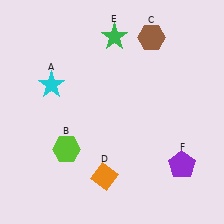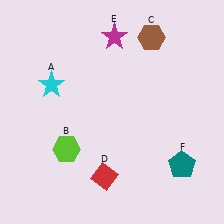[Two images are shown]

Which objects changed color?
D changed from orange to red. E changed from green to magenta. F changed from purple to teal.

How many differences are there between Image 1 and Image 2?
There are 3 differences between the two images.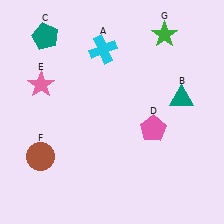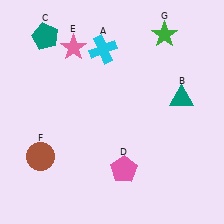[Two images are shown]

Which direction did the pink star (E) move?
The pink star (E) moved up.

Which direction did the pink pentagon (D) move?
The pink pentagon (D) moved down.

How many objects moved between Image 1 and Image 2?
2 objects moved between the two images.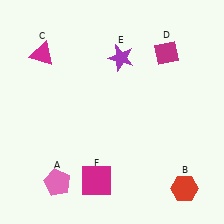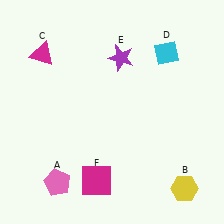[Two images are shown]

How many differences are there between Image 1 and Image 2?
There are 2 differences between the two images.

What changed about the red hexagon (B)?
In Image 1, B is red. In Image 2, it changed to yellow.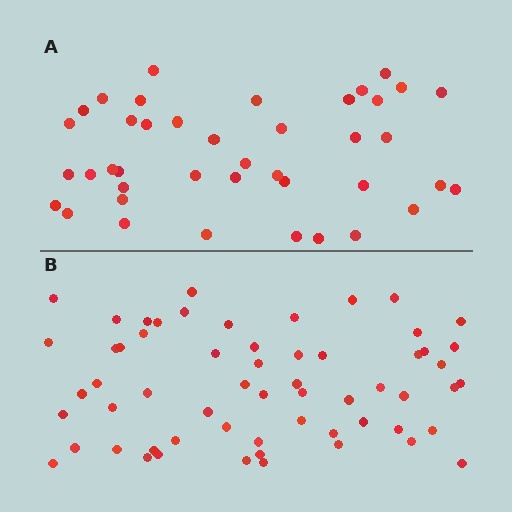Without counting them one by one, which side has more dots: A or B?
Region B (the bottom region) has more dots.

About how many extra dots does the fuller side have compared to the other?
Region B has approximately 20 more dots than region A.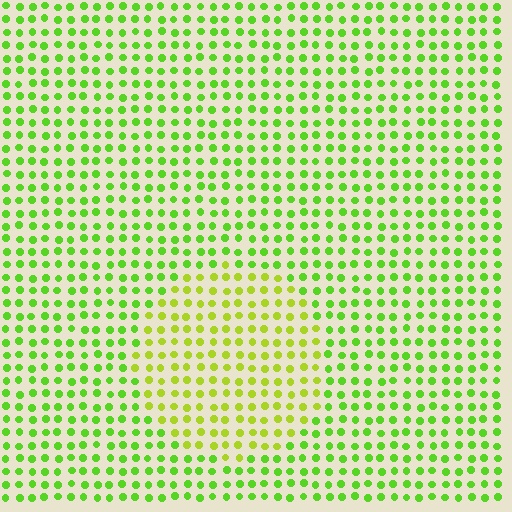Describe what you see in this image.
The image is filled with small lime elements in a uniform arrangement. A circle-shaped region is visible where the elements are tinted to a slightly different hue, forming a subtle color boundary.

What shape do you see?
I see a circle.